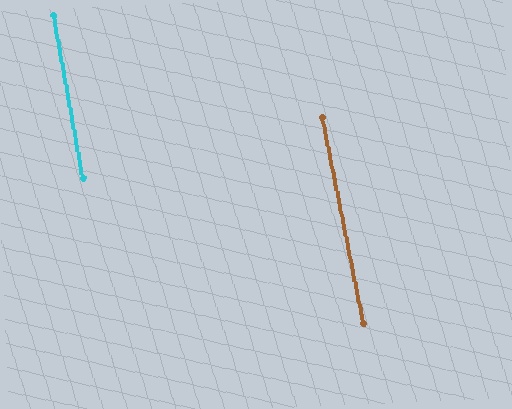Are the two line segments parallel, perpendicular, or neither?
Parallel — their directions differ by only 1.3°.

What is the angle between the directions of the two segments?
Approximately 1 degree.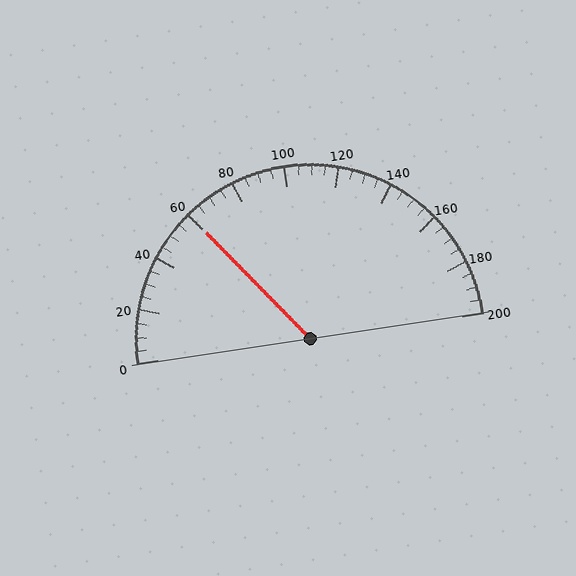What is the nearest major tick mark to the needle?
The nearest major tick mark is 60.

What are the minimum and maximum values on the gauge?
The gauge ranges from 0 to 200.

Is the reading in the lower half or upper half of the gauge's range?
The reading is in the lower half of the range (0 to 200).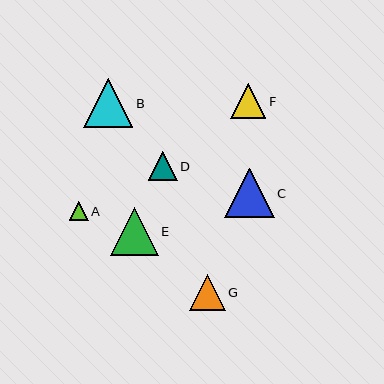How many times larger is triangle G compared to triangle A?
Triangle G is approximately 1.9 times the size of triangle A.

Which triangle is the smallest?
Triangle A is the smallest with a size of approximately 19 pixels.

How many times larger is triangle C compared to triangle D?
Triangle C is approximately 1.7 times the size of triangle D.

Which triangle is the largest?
Triangle C is the largest with a size of approximately 49 pixels.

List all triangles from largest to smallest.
From largest to smallest: C, B, E, G, F, D, A.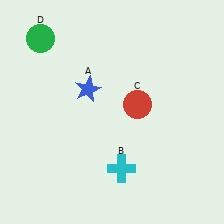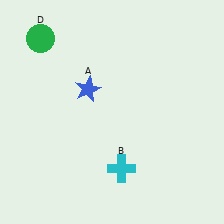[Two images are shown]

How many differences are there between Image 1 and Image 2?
There is 1 difference between the two images.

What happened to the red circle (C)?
The red circle (C) was removed in Image 2. It was in the top-right area of Image 1.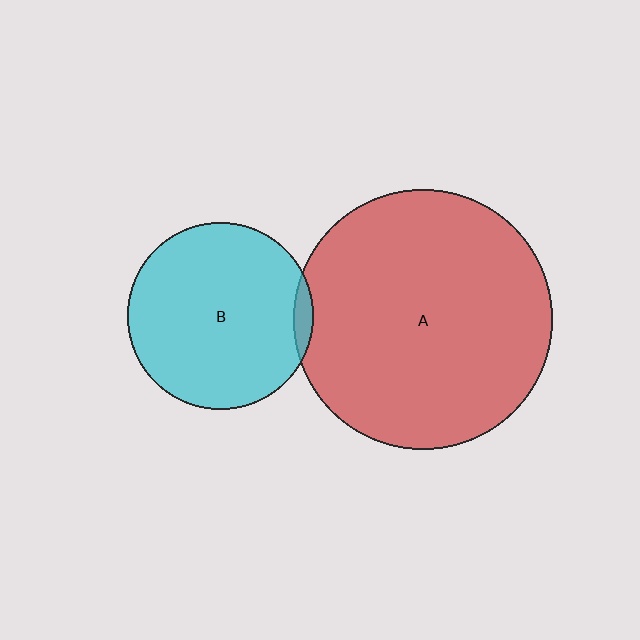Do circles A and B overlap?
Yes.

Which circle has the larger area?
Circle A (red).